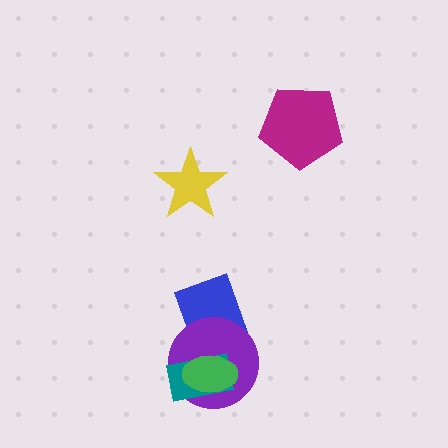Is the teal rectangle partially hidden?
Yes, it is partially covered by another shape.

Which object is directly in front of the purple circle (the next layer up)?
The teal rectangle is directly in front of the purple circle.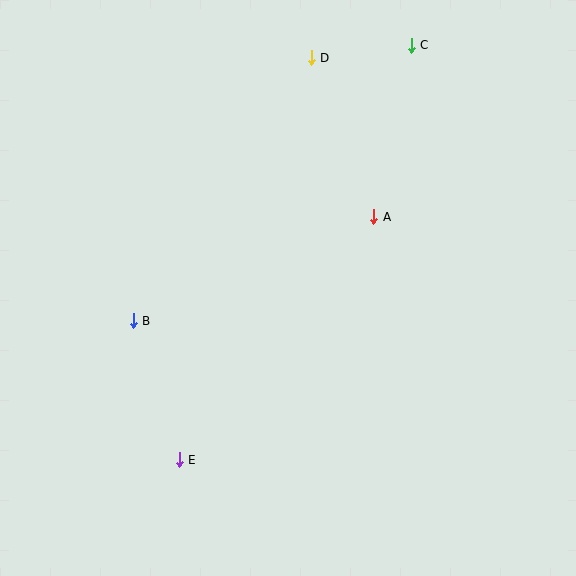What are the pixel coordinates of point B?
Point B is at (133, 321).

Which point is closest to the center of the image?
Point A at (374, 217) is closest to the center.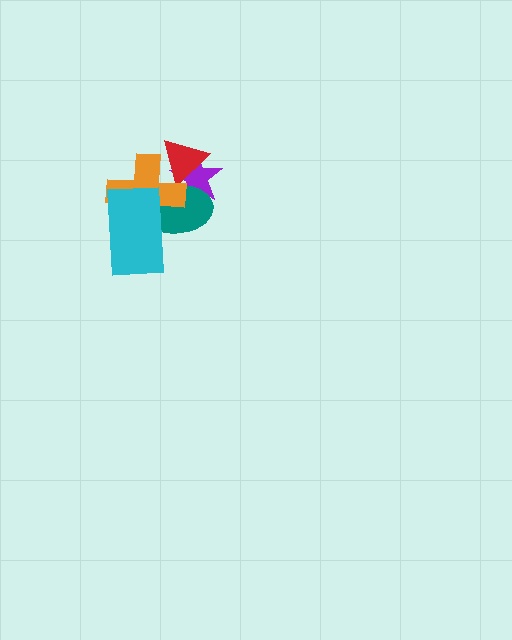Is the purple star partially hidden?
Yes, it is partially covered by another shape.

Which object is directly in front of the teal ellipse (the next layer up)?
The orange cross is directly in front of the teal ellipse.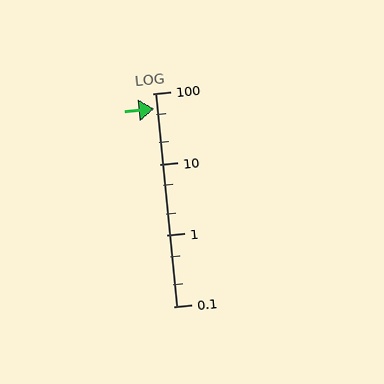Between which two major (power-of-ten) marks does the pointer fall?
The pointer is between 10 and 100.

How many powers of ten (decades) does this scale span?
The scale spans 3 decades, from 0.1 to 100.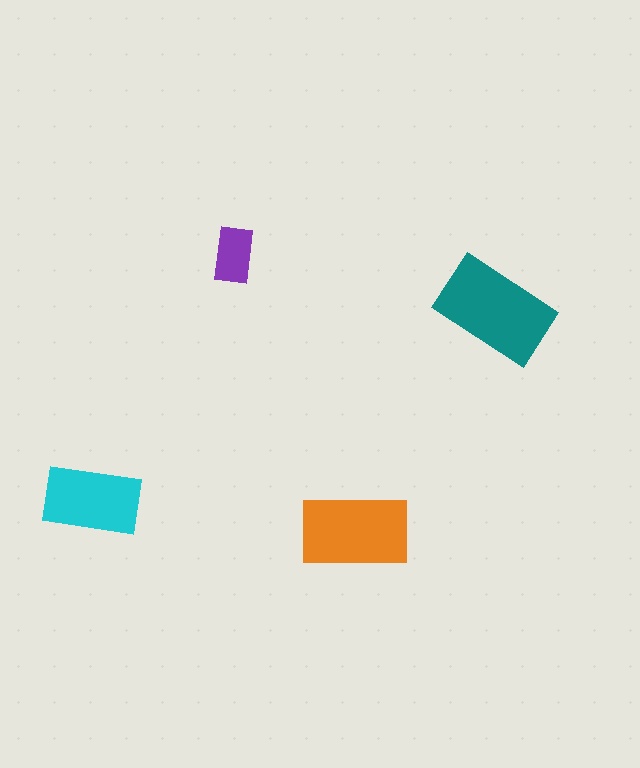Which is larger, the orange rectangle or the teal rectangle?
The teal one.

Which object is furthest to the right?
The teal rectangle is rightmost.